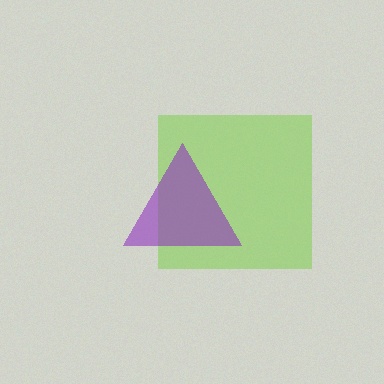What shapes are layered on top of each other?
The layered shapes are: a lime square, a purple triangle.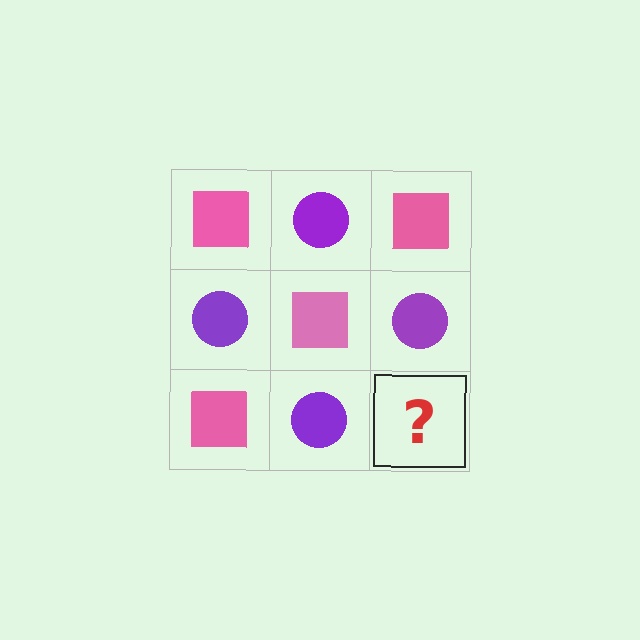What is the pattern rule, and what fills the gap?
The rule is that it alternates pink square and purple circle in a checkerboard pattern. The gap should be filled with a pink square.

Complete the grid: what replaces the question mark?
The question mark should be replaced with a pink square.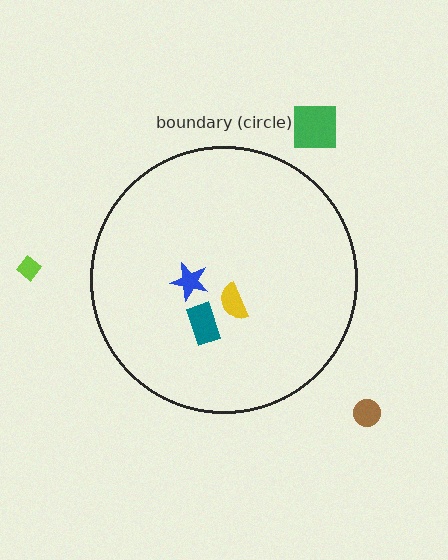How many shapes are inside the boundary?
3 inside, 3 outside.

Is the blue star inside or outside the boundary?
Inside.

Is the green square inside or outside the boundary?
Outside.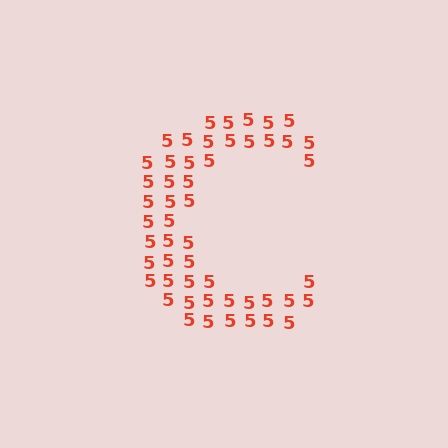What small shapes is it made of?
It is made of small digit 5's.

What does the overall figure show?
The overall figure shows the letter C.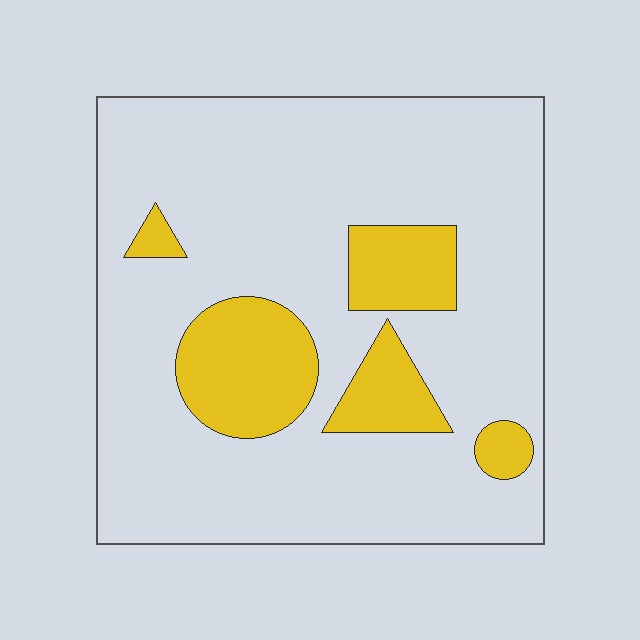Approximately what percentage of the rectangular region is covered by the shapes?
Approximately 20%.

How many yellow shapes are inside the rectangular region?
5.